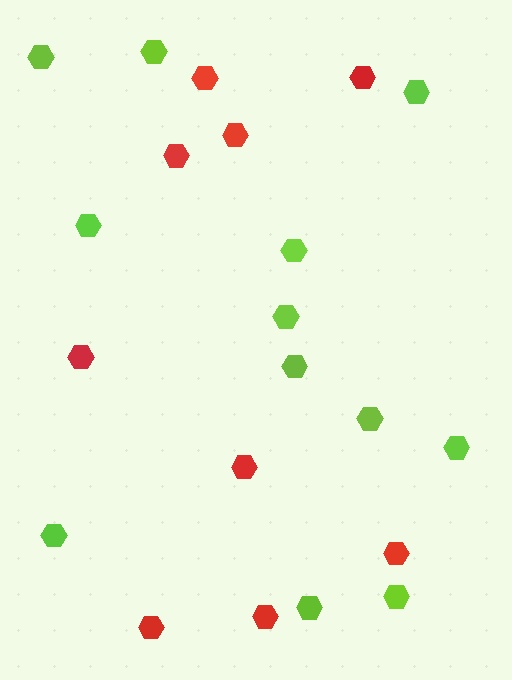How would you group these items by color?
There are 2 groups: one group of red hexagons (9) and one group of lime hexagons (12).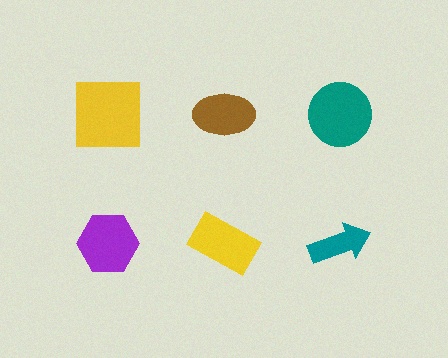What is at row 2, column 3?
A teal arrow.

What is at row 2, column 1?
A purple hexagon.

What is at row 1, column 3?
A teal circle.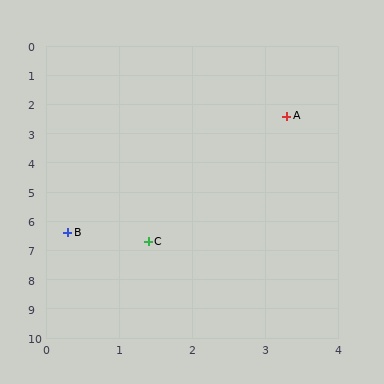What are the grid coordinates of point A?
Point A is at approximately (3.3, 2.4).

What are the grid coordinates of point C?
Point C is at approximately (1.4, 6.7).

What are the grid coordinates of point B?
Point B is at approximately (0.3, 6.4).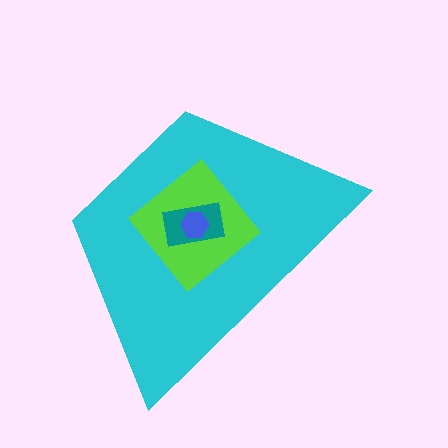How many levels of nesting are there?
4.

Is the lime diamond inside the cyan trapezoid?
Yes.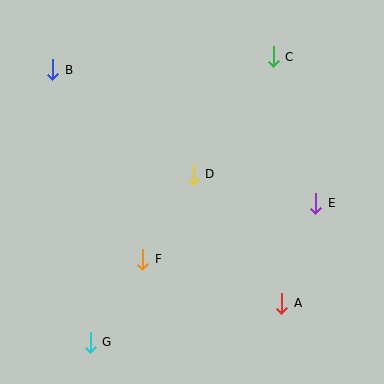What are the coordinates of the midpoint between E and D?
The midpoint between E and D is at (254, 189).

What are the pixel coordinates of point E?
Point E is at (316, 203).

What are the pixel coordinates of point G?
Point G is at (90, 342).